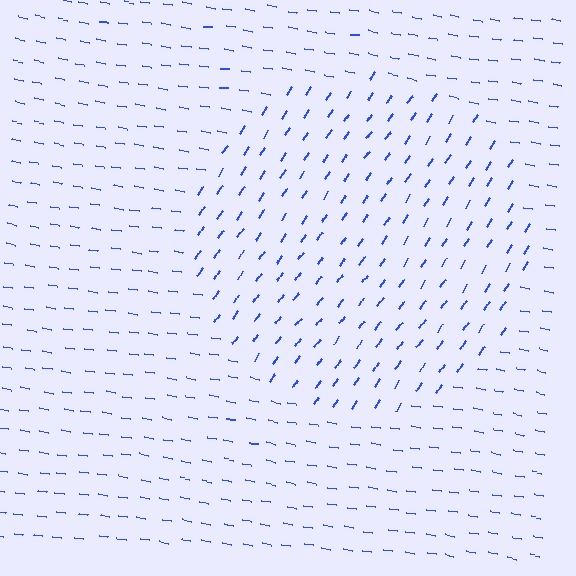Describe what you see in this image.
The image is filled with small blue line segments. A circle region in the image has lines oriented differently from the surrounding lines, creating a visible texture boundary.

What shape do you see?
I see a circle.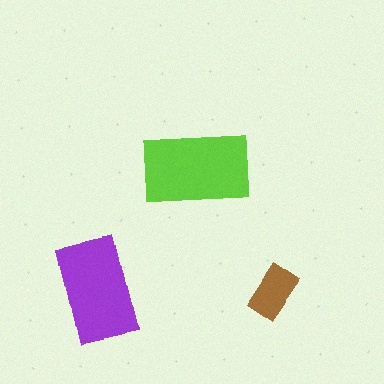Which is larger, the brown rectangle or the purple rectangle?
The purple one.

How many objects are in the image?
There are 3 objects in the image.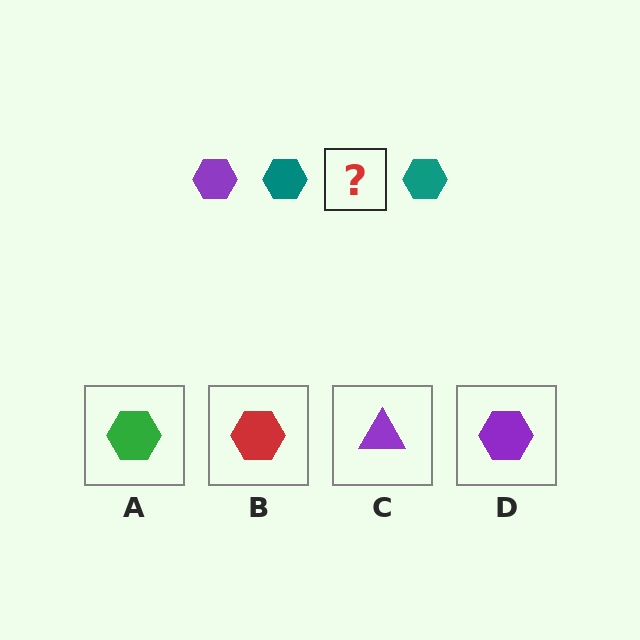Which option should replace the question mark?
Option D.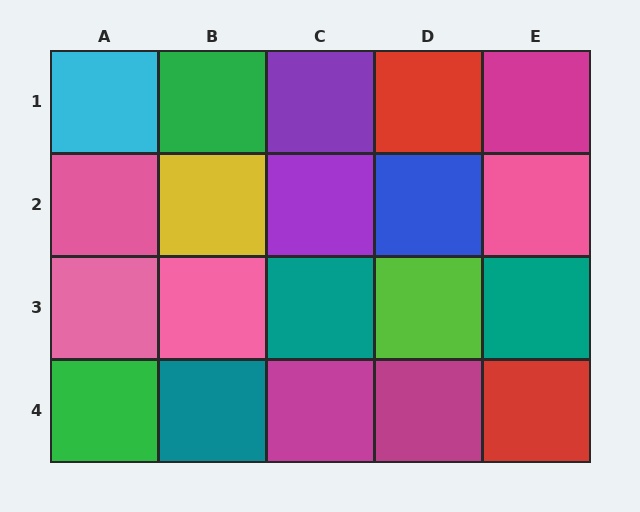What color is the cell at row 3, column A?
Pink.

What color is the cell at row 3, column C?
Teal.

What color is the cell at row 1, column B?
Green.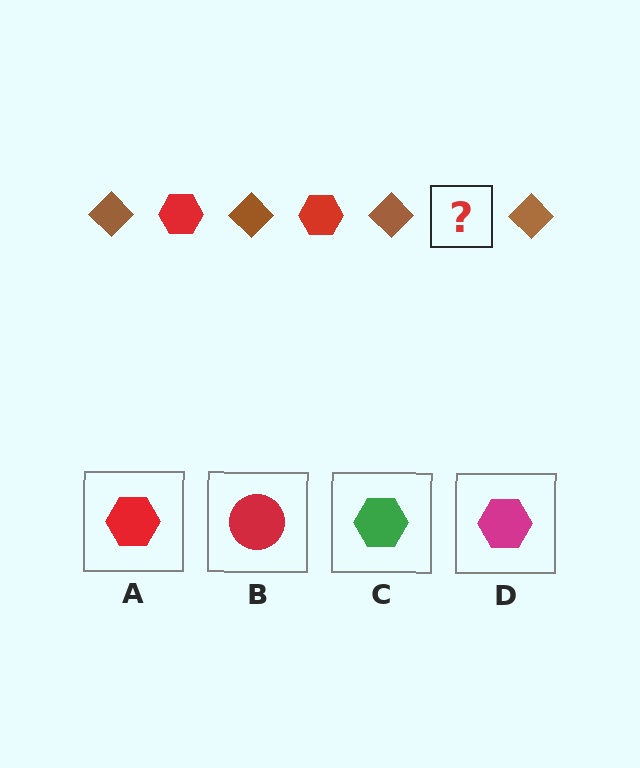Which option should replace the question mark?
Option A.